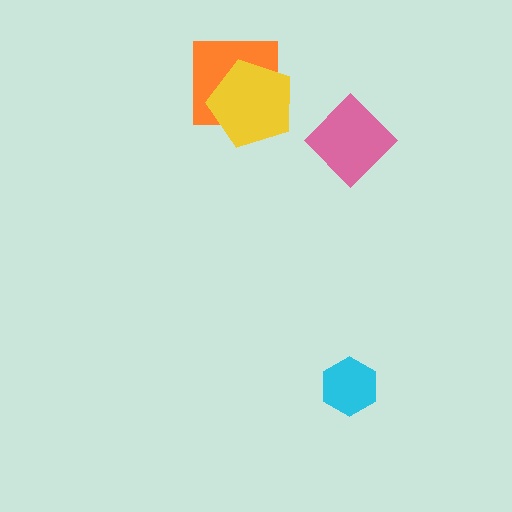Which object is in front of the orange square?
The yellow pentagon is in front of the orange square.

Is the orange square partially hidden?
Yes, it is partially covered by another shape.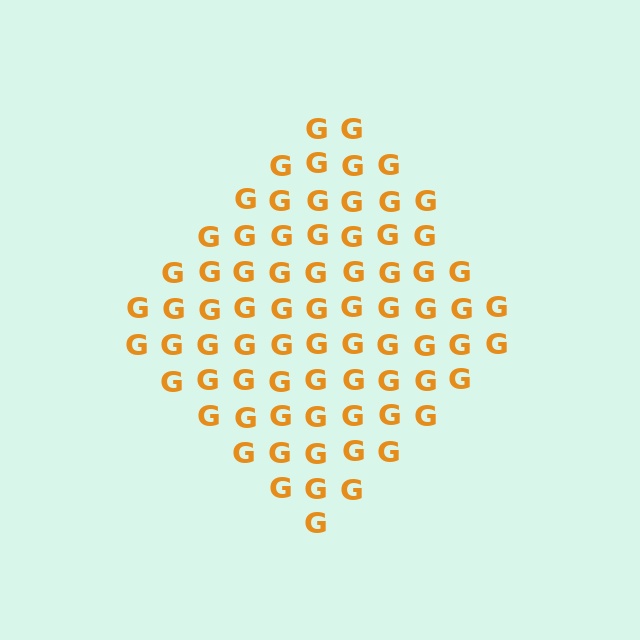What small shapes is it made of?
It is made of small letter G's.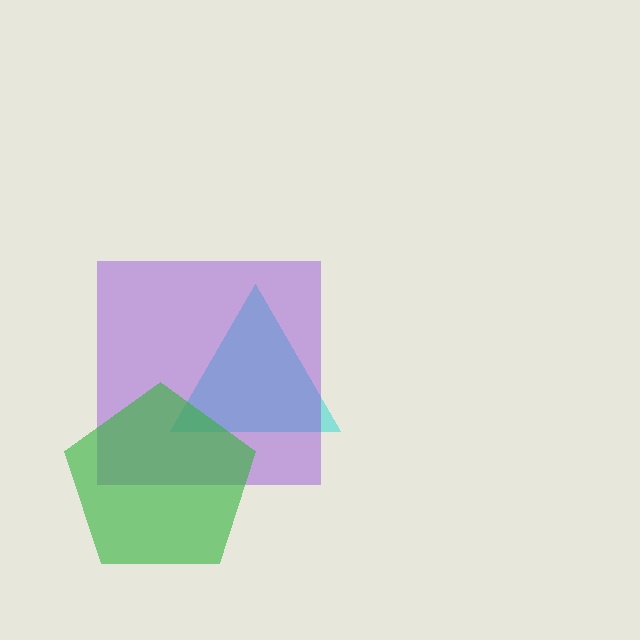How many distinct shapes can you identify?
There are 3 distinct shapes: a cyan triangle, a purple square, a green pentagon.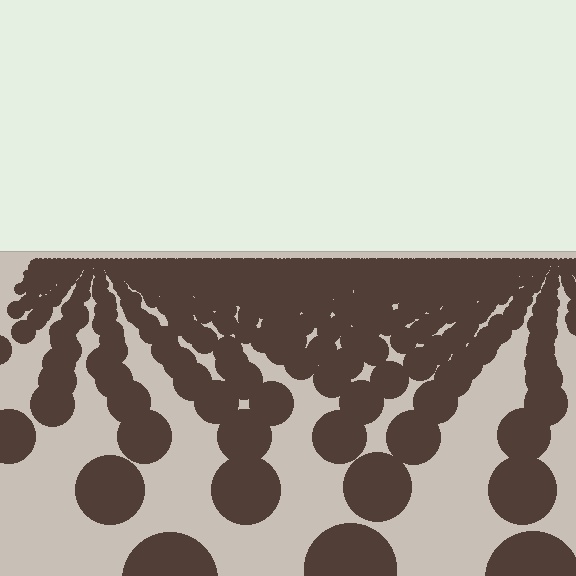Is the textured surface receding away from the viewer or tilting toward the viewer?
The surface is receding away from the viewer. Texture elements get smaller and denser toward the top.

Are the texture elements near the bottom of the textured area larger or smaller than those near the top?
Larger. Near the bottom, elements are closer to the viewer and appear at a bigger on-screen size.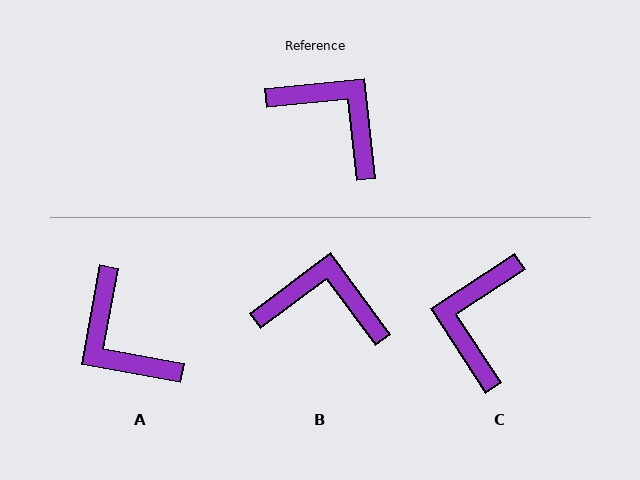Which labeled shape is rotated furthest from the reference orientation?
A, about 164 degrees away.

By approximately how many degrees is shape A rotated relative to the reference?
Approximately 164 degrees counter-clockwise.